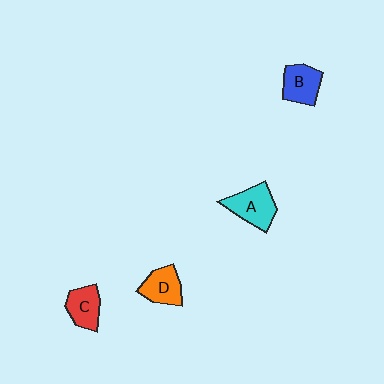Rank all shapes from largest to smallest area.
From largest to smallest: A (cyan), B (blue), D (orange), C (red).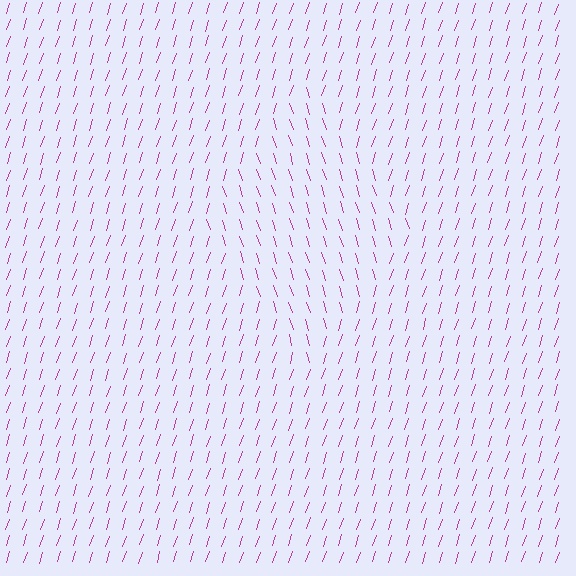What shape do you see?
I see a diamond.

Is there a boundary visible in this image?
Yes, there is a texture boundary formed by a change in line orientation.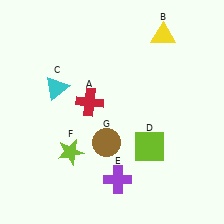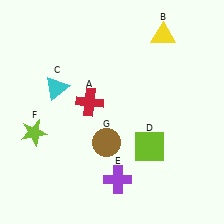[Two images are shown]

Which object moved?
The lime star (F) moved left.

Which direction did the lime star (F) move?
The lime star (F) moved left.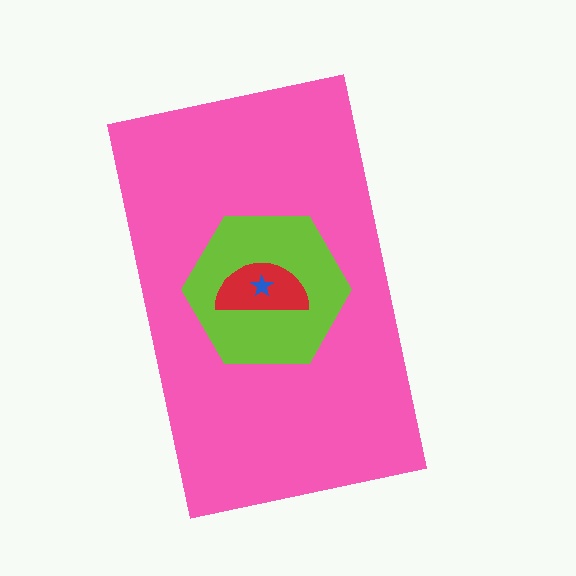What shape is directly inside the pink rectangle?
The lime hexagon.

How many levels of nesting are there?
4.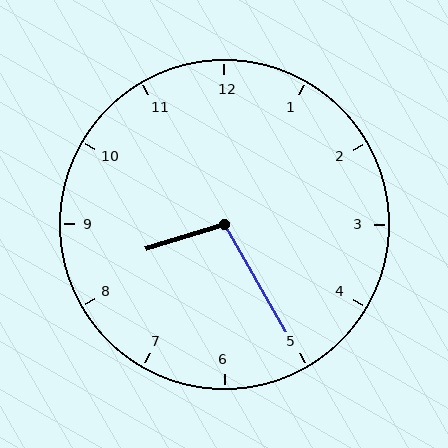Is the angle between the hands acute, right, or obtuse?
It is obtuse.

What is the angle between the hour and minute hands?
Approximately 102 degrees.